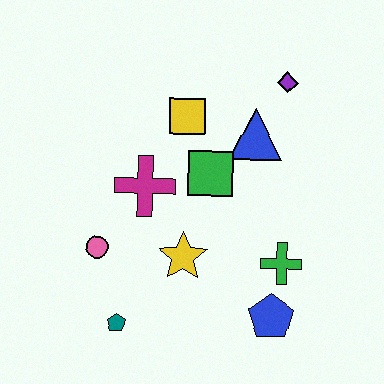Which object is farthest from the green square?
The teal pentagon is farthest from the green square.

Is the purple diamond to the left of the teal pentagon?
No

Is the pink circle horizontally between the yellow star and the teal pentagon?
No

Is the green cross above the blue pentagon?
Yes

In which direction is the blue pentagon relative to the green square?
The blue pentagon is below the green square.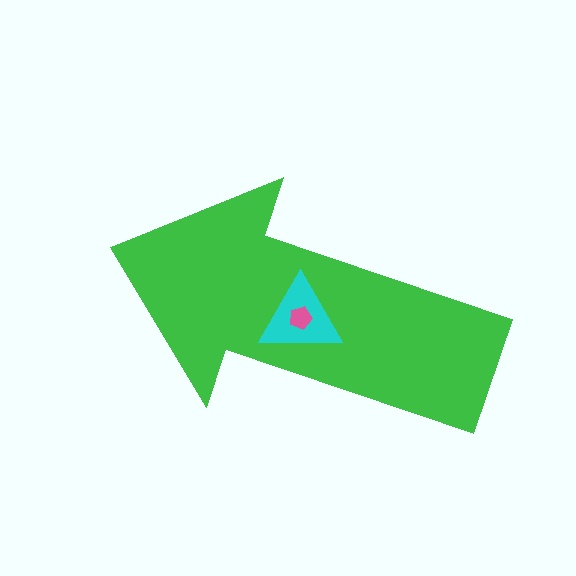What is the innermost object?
The pink pentagon.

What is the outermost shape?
The green arrow.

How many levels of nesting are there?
3.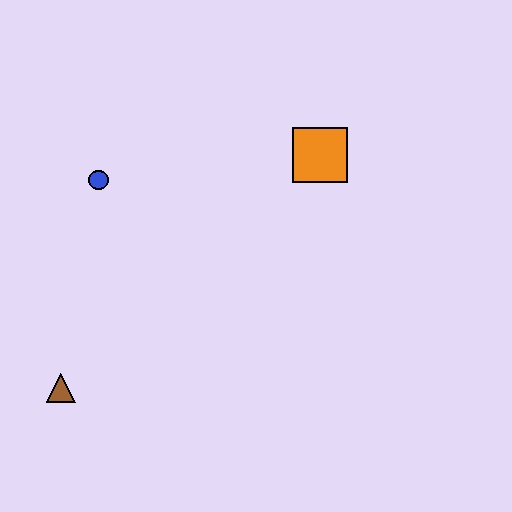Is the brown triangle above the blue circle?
No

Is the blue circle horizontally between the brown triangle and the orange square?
Yes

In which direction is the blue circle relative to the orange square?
The blue circle is to the left of the orange square.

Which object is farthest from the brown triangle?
The orange square is farthest from the brown triangle.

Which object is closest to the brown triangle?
The blue circle is closest to the brown triangle.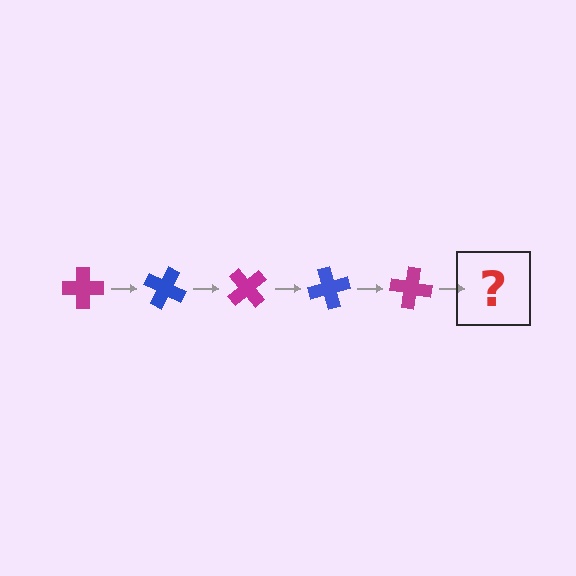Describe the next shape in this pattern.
It should be a blue cross, rotated 125 degrees from the start.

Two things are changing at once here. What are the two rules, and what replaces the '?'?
The two rules are that it rotates 25 degrees each step and the color cycles through magenta and blue. The '?' should be a blue cross, rotated 125 degrees from the start.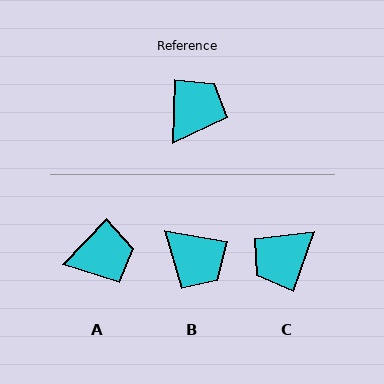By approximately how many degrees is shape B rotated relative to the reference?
Approximately 98 degrees clockwise.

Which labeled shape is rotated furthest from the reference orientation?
C, about 162 degrees away.